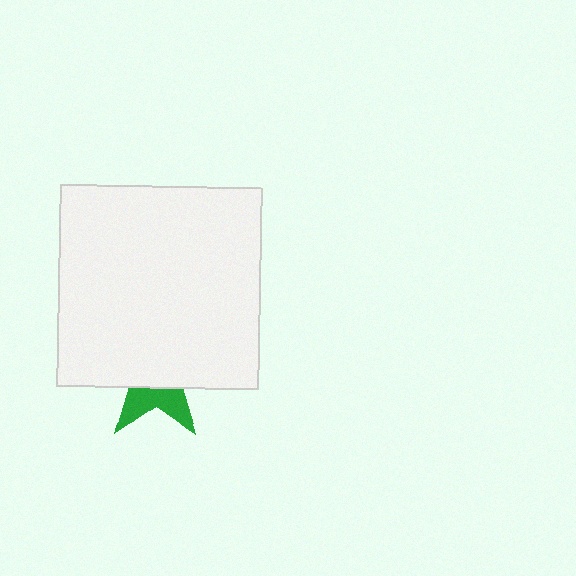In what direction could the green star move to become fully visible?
The green star could move down. That would shift it out from behind the white square entirely.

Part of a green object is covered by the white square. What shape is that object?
It is a star.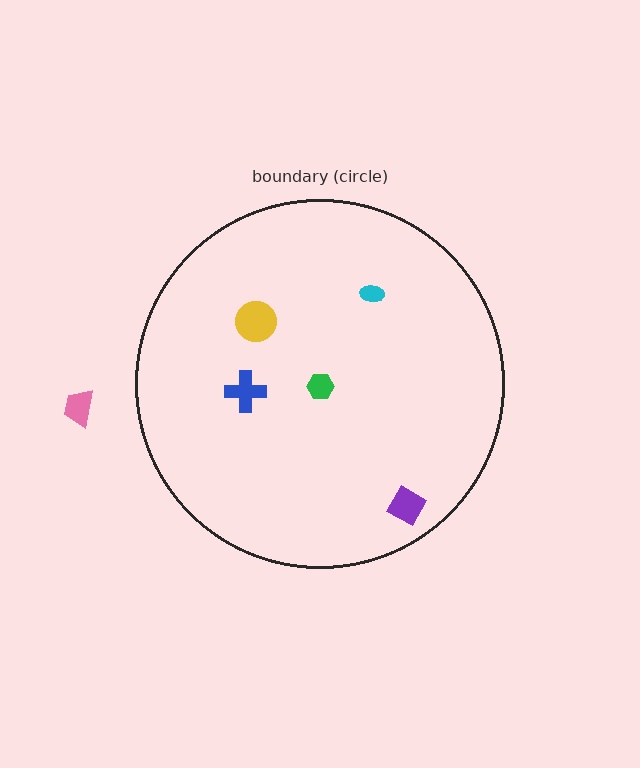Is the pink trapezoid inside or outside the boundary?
Outside.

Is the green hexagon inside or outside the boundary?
Inside.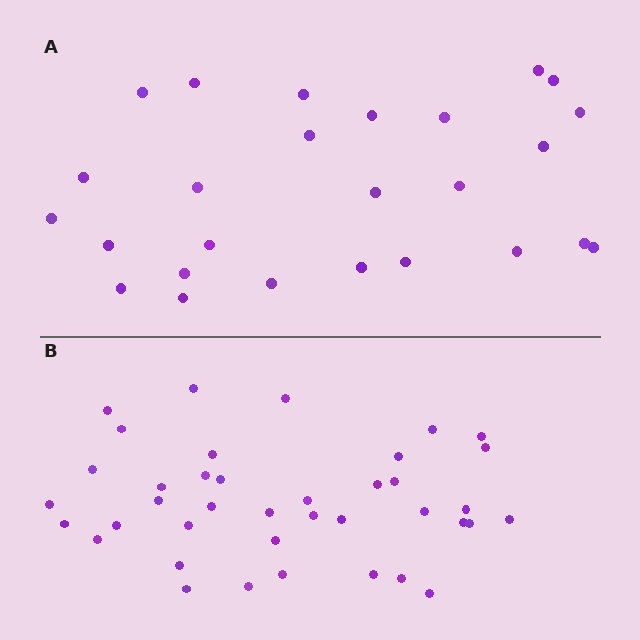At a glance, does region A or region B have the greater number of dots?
Region B (the bottom region) has more dots.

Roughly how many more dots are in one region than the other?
Region B has approximately 15 more dots than region A.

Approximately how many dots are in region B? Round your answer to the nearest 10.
About 40 dots. (The exact count is 39, which rounds to 40.)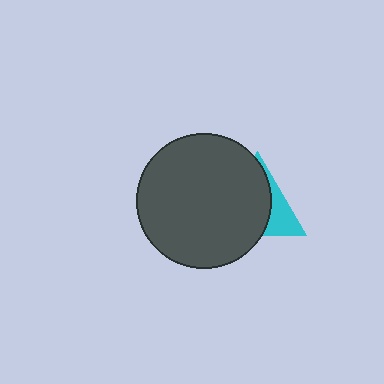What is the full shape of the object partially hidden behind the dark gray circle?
The partially hidden object is a cyan triangle.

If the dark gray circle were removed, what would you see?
You would see the complete cyan triangle.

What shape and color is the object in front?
The object in front is a dark gray circle.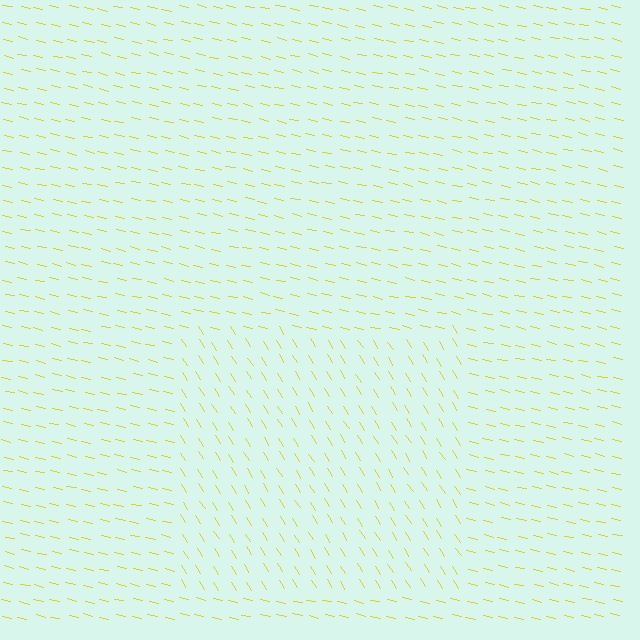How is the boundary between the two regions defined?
The boundary is defined purely by a change in line orientation (approximately 45 degrees difference). All lines are the same color and thickness.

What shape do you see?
I see a rectangle.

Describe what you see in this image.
The image is filled with small yellow line segments. A rectangle region in the image has lines oriented differently from the surrounding lines, creating a visible texture boundary.